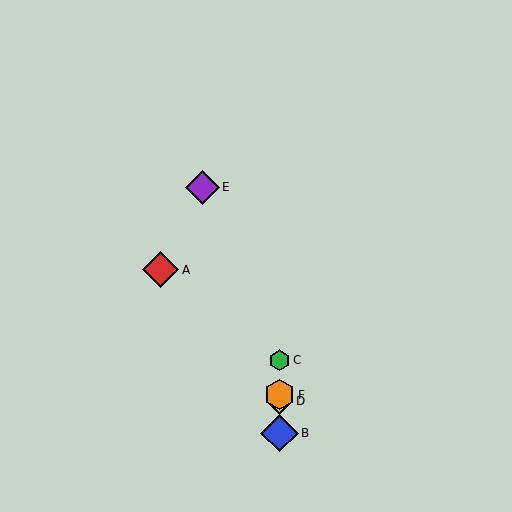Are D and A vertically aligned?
No, D is at x≈280 and A is at x≈161.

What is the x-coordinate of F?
Object F is at x≈280.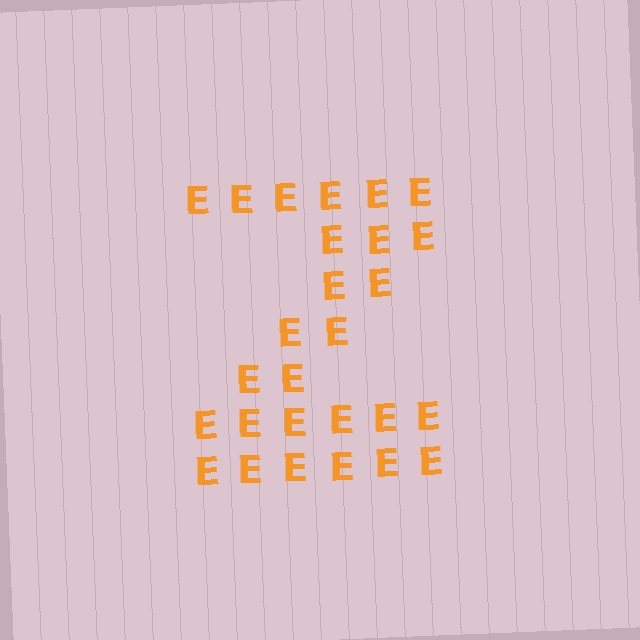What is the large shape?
The large shape is the letter Z.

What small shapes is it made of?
It is made of small letter E's.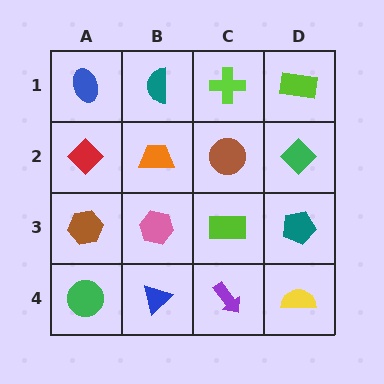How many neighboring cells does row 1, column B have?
3.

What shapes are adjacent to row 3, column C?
A brown circle (row 2, column C), a purple arrow (row 4, column C), a pink hexagon (row 3, column B), a teal pentagon (row 3, column D).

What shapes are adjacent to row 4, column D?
A teal pentagon (row 3, column D), a purple arrow (row 4, column C).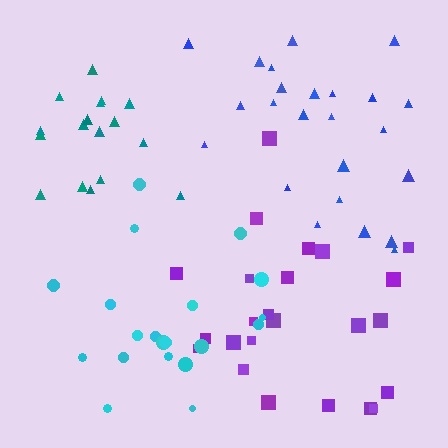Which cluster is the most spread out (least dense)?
Cyan.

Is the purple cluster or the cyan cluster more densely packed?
Purple.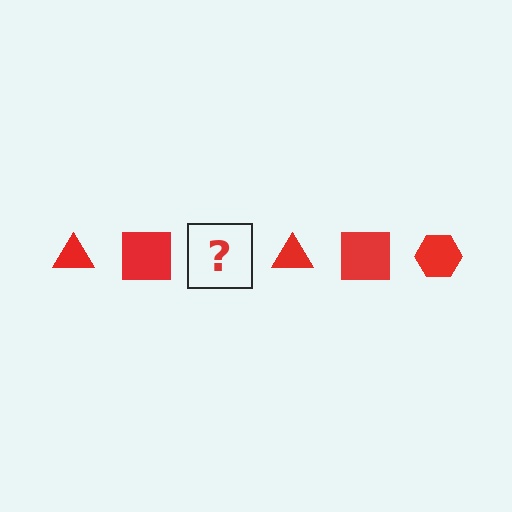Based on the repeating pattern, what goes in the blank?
The blank should be a red hexagon.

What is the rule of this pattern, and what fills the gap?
The rule is that the pattern cycles through triangle, square, hexagon shapes in red. The gap should be filled with a red hexagon.